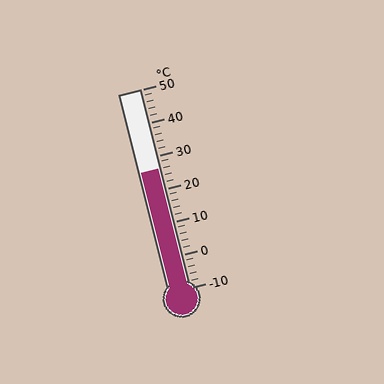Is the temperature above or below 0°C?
The temperature is above 0°C.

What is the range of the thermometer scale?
The thermometer scale ranges from -10°C to 50°C.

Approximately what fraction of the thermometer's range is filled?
The thermometer is filled to approximately 60% of its range.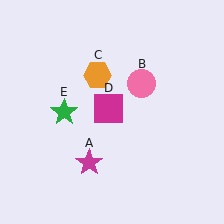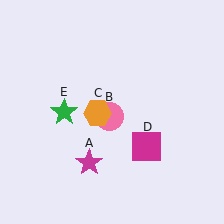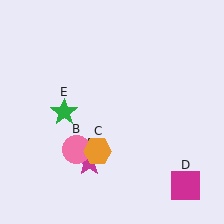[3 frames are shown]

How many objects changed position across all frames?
3 objects changed position: pink circle (object B), orange hexagon (object C), magenta square (object D).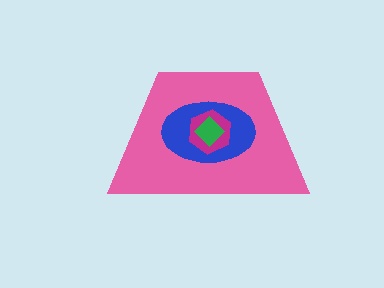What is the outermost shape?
The pink trapezoid.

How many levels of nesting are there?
4.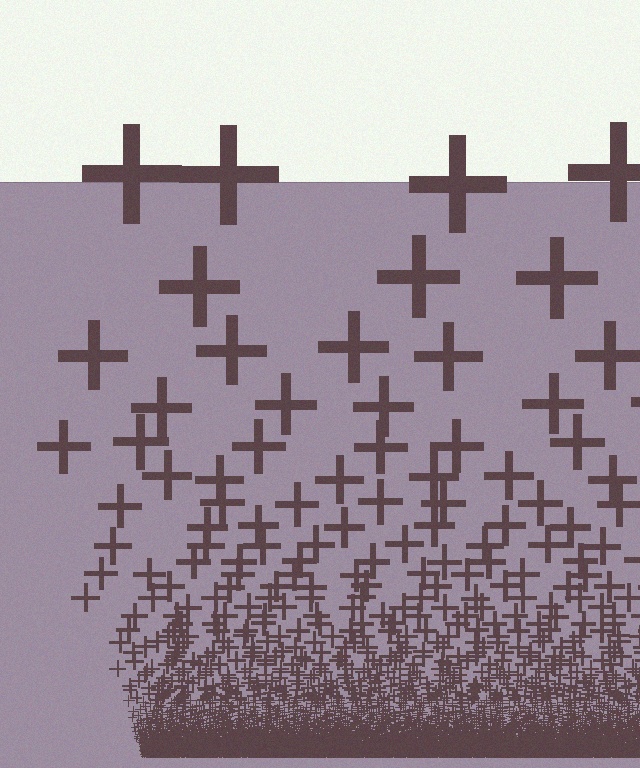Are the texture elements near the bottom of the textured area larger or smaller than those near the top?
Smaller. The gradient is inverted — elements near the bottom are smaller and denser.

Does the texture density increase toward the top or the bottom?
Density increases toward the bottom.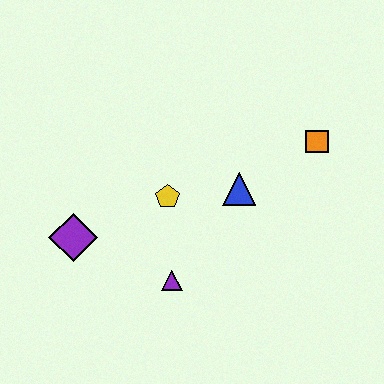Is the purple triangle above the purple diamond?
No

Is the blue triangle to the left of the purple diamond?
No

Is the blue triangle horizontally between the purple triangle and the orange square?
Yes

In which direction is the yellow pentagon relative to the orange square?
The yellow pentagon is to the left of the orange square.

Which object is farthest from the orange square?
The purple diamond is farthest from the orange square.